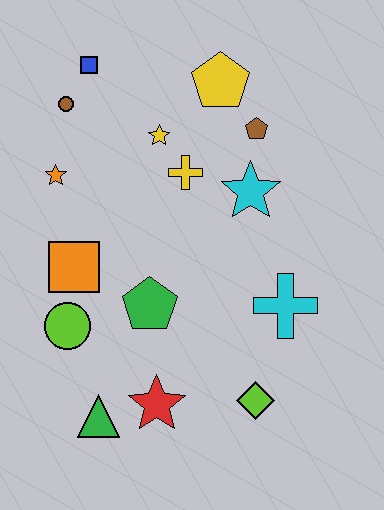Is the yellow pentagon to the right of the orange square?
Yes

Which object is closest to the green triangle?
The red star is closest to the green triangle.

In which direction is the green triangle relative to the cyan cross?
The green triangle is to the left of the cyan cross.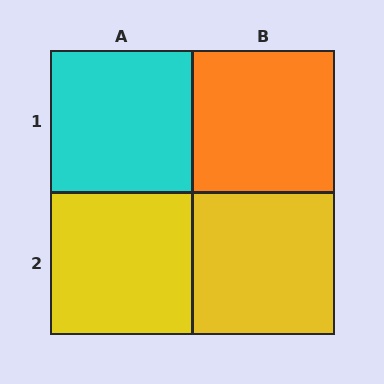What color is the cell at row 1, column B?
Orange.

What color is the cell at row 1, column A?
Cyan.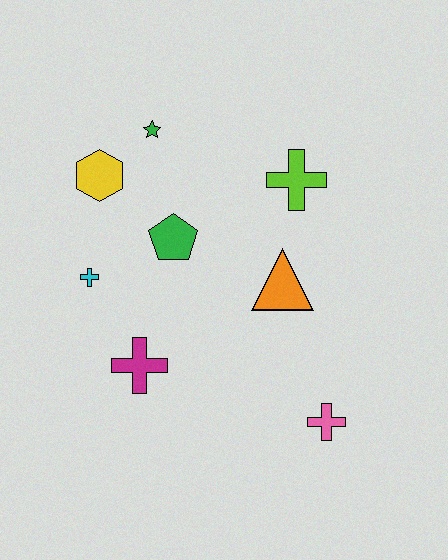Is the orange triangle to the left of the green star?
No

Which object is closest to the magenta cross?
The cyan cross is closest to the magenta cross.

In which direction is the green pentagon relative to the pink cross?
The green pentagon is above the pink cross.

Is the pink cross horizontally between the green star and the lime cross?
No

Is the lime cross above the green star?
No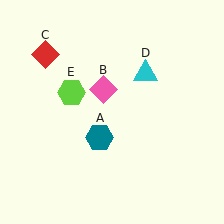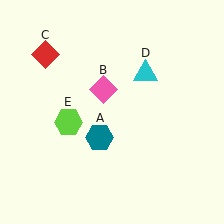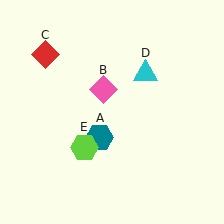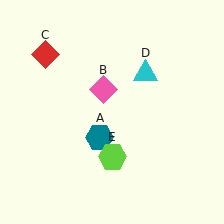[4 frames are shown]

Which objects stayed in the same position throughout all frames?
Teal hexagon (object A) and pink diamond (object B) and red diamond (object C) and cyan triangle (object D) remained stationary.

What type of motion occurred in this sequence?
The lime hexagon (object E) rotated counterclockwise around the center of the scene.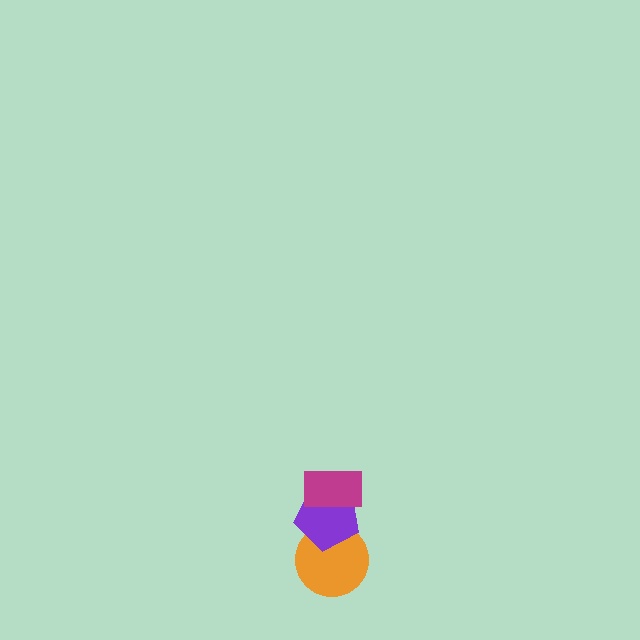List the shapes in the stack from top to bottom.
From top to bottom: the magenta rectangle, the purple pentagon, the orange circle.